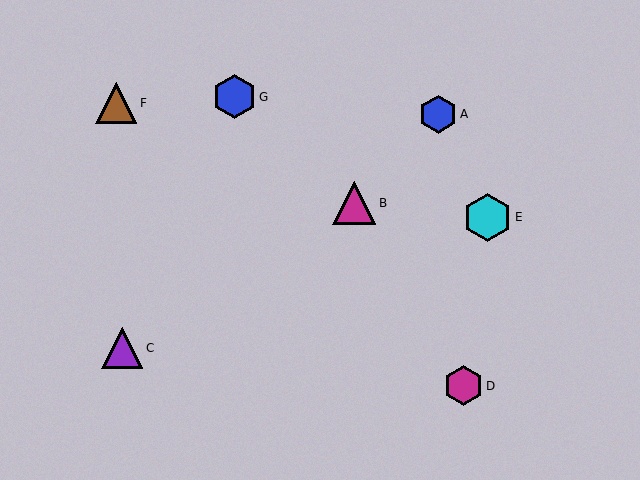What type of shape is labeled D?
Shape D is a magenta hexagon.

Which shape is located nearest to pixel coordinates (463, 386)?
The magenta hexagon (labeled D) at (463, 386) is nearest to that location.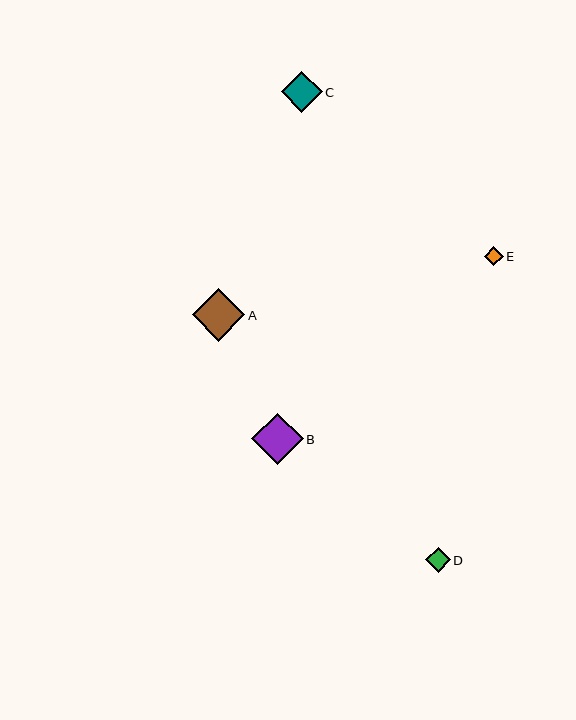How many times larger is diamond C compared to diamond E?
Diamond C is approximately 2.1 times the size of diamond E.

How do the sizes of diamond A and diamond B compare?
Diamond A and diamond B are approximately the same size.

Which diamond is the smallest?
Diamond E is the smallest with a size of approximately 19 pixels.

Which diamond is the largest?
Diamond A is the largest with a size of approximately 52 pixels.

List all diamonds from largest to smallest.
From largest to smallest: A, B, C, D, E.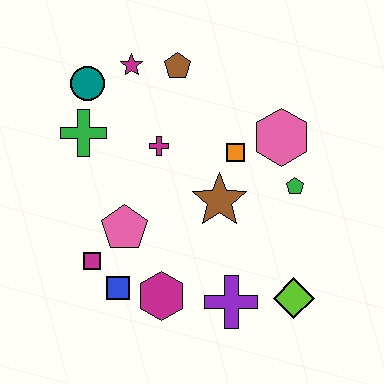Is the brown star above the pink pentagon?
Yes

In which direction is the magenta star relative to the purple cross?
The magenta star is above the purple cross.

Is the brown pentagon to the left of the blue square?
No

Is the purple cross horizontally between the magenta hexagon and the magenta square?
No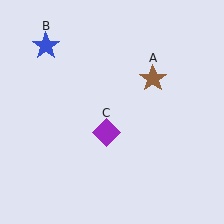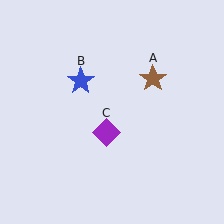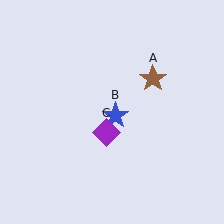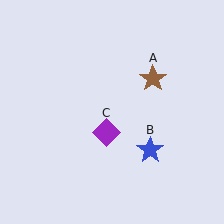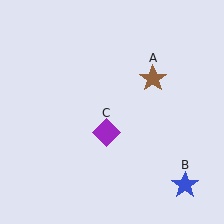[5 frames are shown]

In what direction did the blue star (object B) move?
The blue star (object B) moved down and to the right.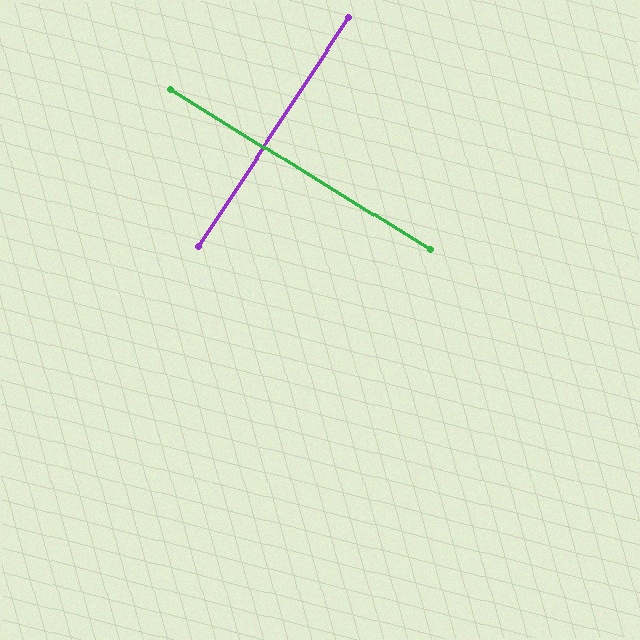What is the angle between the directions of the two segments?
Approximately 89 degrees.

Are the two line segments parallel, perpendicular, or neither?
Perpendicular — they meet at approximately 89°.